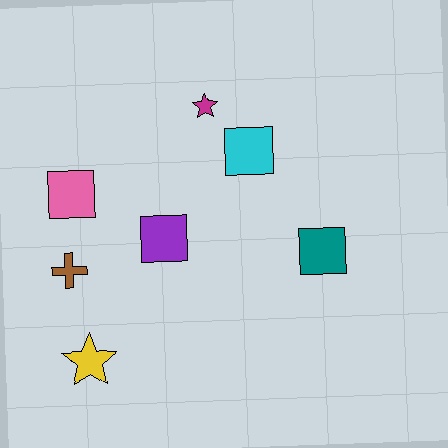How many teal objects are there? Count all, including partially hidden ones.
There is 1 teal object.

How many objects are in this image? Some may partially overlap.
There are 7 objects.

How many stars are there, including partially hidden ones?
There are 2 stars.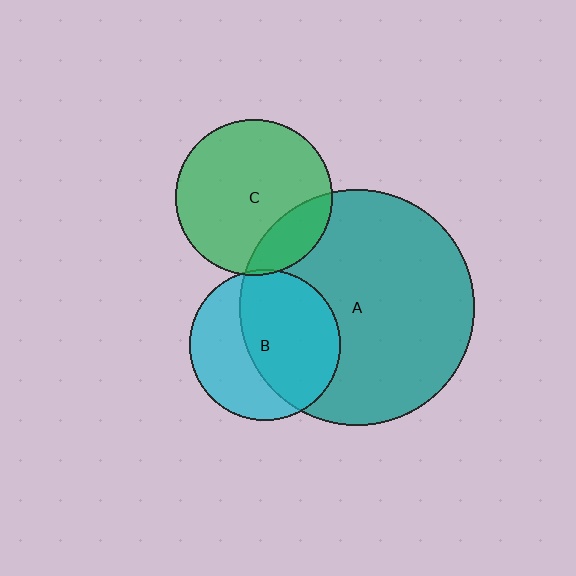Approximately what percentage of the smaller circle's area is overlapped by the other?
Approximately 20%.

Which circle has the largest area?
Circle A (teal).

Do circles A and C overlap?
Yes.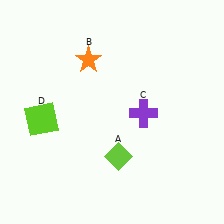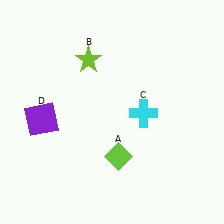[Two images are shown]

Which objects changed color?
B changed from orange to lime. C changed from purple to cyan. D changed from lime to purple.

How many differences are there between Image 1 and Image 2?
There are 3 differences between the two images.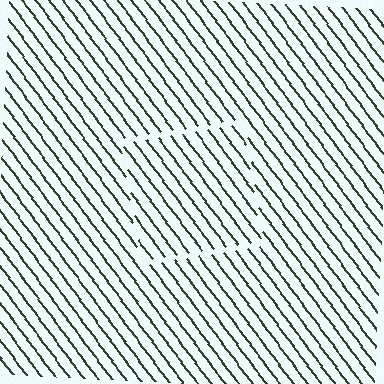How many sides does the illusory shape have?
4 sides — the line-ends trace a square.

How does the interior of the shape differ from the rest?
The interior of the shape contains the same grating, shifted by half a period — the contour is defined by the phase discontinuity where line-ends from the inner and outer gratings abut.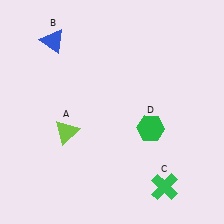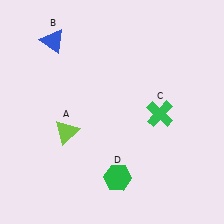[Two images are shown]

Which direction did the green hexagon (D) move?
The green hexagon (D) moved down.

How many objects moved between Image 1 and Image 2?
2 objects moved between the two images.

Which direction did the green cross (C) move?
The green cross (C) moved up.